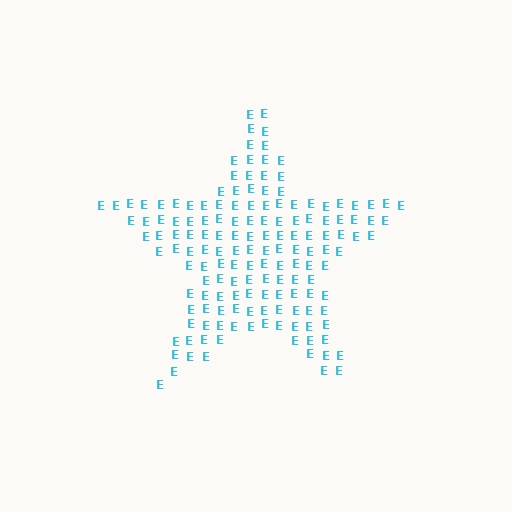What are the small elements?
The small elements are letter E's.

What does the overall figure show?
The overall figure shows a star.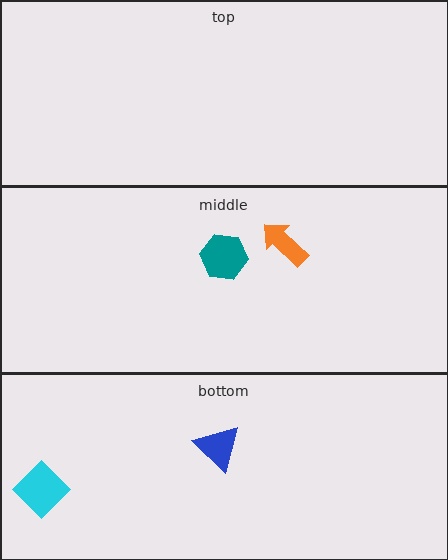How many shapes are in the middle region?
2.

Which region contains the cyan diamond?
The bottom region.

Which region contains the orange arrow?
The middle region.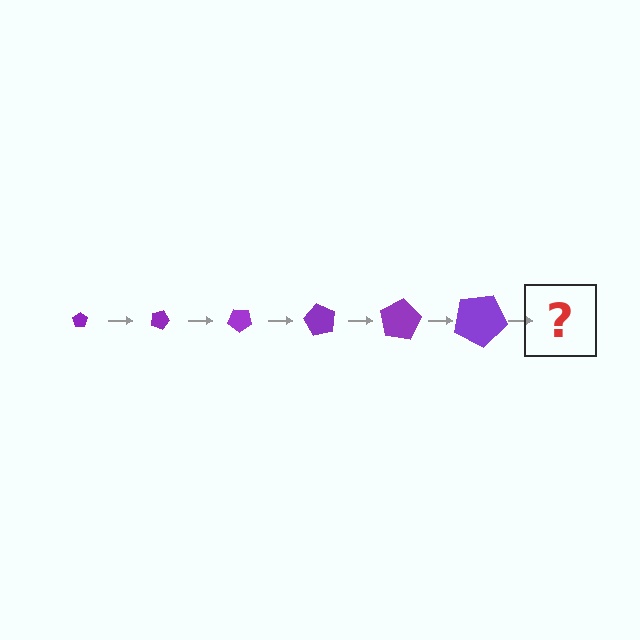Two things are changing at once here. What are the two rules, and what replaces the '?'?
The two rules are that the pentagon grows larger each step and it rotates 20 degrees each step. The '?' should be a pentagon, larger than the previous one and rotated 120 degrees from the start.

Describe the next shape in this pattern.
It should be a pentagon, larger than the previous one and rotated 120 degrees from the start.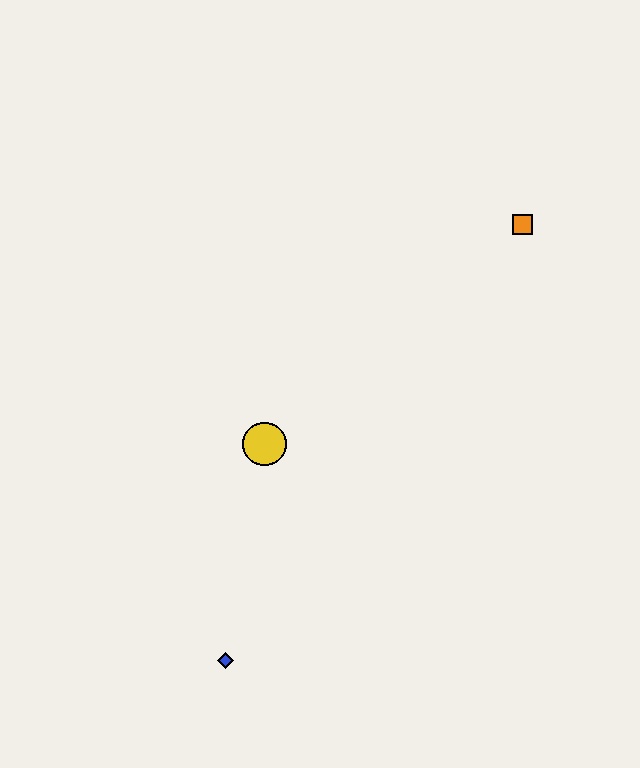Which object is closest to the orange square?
The yellow circle is closest to the orange square.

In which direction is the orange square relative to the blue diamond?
The orange square is above the blue diamond.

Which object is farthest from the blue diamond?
The orange square is farthest from the blue diamond.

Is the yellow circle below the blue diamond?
No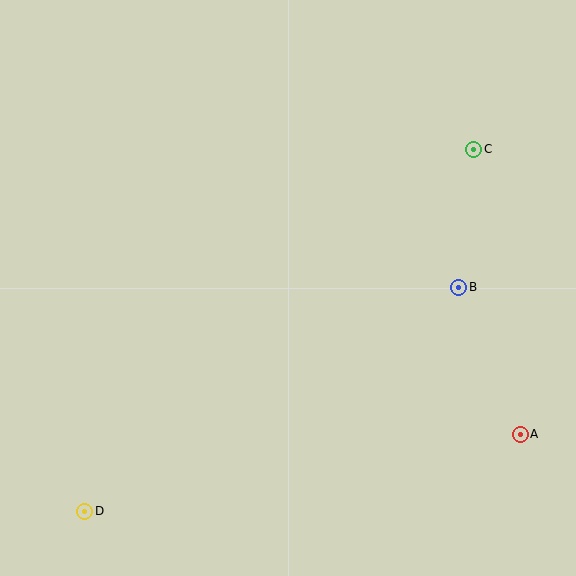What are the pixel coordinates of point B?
Point B is at (459, 287).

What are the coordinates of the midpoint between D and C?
The midpoint between D and C is at (279, 330).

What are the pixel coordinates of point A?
Point A is at (520, 434).